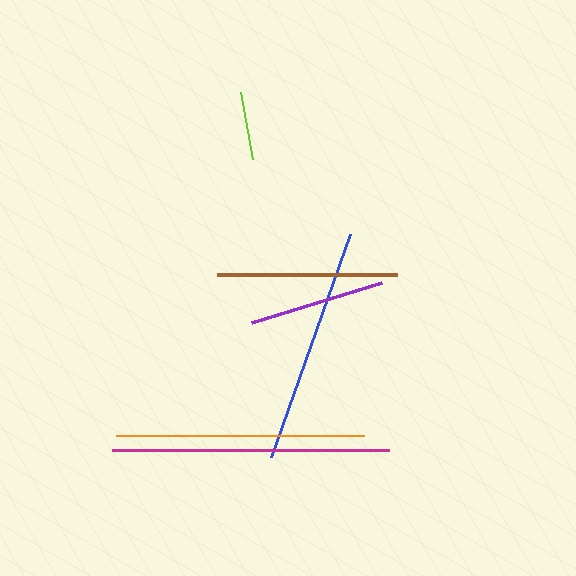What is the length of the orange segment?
The orange segment is approximately 248 pixels long.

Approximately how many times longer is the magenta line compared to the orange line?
The magenta line is approximately 1.1 times the length of the orange line.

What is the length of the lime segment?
The lime segment is approximately 68 pixels long.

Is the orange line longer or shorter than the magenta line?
The magenta line is longer than the orange line.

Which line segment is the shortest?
The lime line is the shortest at approximately 68 pixels.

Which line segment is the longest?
The magenta line is the longest at approximately 277 pixels.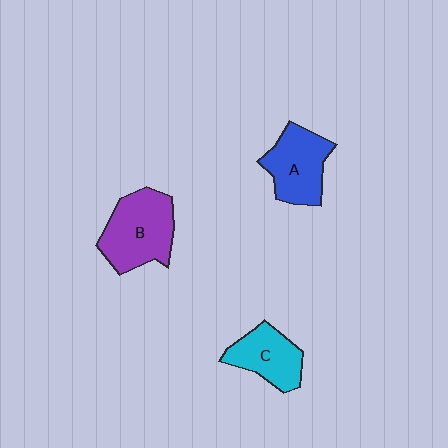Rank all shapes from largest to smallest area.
From largest to smallest: B (purple), A (blue), C (cyan).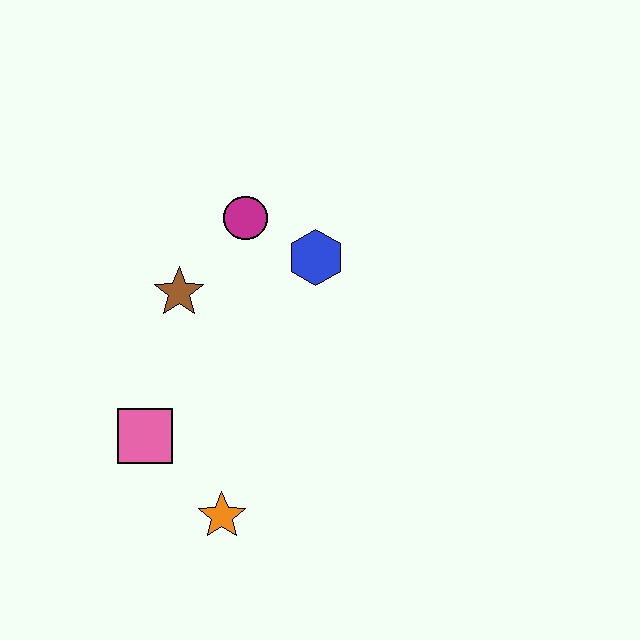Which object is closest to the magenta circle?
The blue hexagon is closest to the magenta circle.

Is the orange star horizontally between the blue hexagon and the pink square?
Yes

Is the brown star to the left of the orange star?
Yes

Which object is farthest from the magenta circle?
The orange star is farthest from the magenta circle.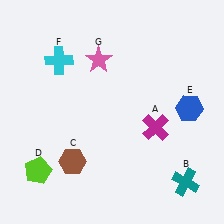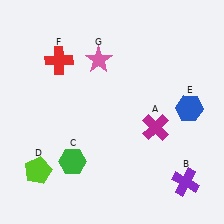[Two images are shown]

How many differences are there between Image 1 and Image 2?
There are 3 differences between the two images.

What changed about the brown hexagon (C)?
In Image 1, C is brown. In Image 2, it changed to green.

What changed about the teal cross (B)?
In Image 1, B is teal. In Image 2, it changed to purple.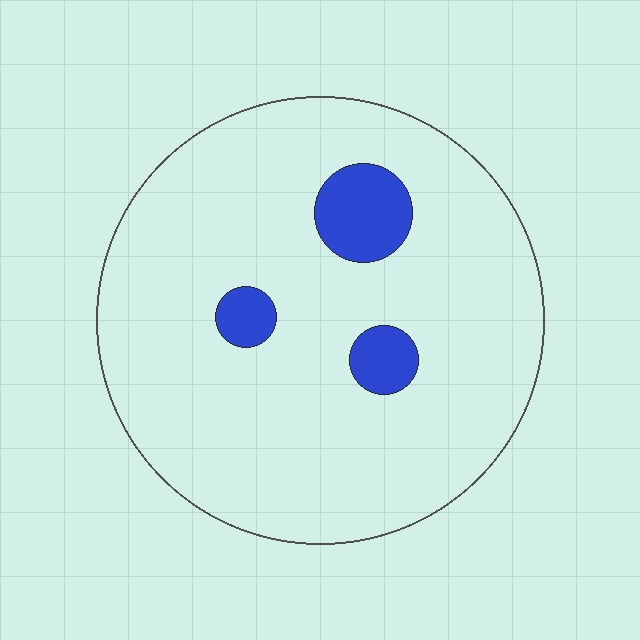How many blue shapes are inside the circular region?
3.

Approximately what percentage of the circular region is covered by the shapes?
Approximately 10%.